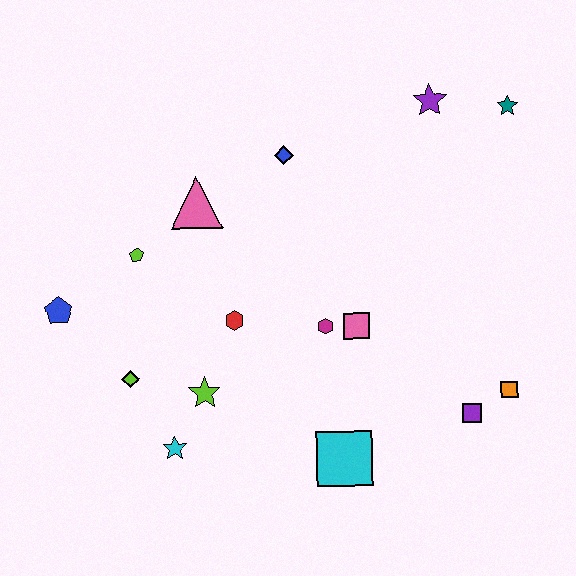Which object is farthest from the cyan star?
The teal star is farthest from the cyan star.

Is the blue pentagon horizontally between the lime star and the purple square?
No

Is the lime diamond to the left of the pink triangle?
Yes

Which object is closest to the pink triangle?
The lime pentagon is closest to the pink triangle.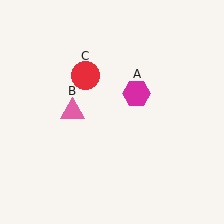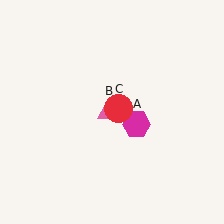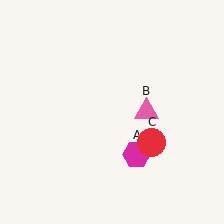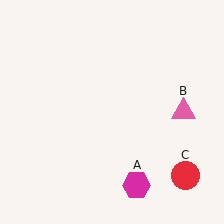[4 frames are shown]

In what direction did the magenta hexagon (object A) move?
The magenta hexagon (object A) moved down.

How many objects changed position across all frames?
3 objects changed position: magenta hexagon (object A), pink triangle (object B), red circle (object C).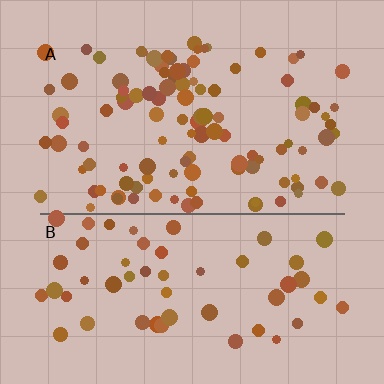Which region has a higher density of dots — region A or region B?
A (the top).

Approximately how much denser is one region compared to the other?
Approximately 2.0× — region A over region B.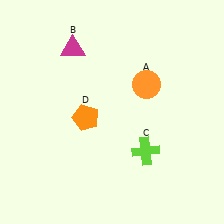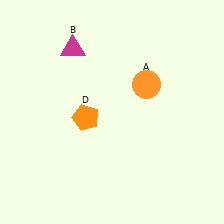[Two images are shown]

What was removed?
The lime cross (C) was removed in Image 2.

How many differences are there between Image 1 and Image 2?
There is 1 difference between the two images.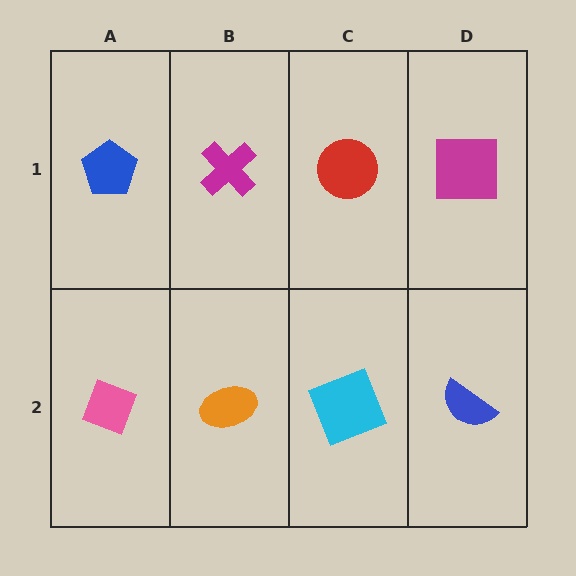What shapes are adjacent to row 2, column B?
A magenta cross (row 1, column B), a pink diamond (row 2, column A), a cyan square (row 2, column C).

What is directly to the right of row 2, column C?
A blue semicircle.